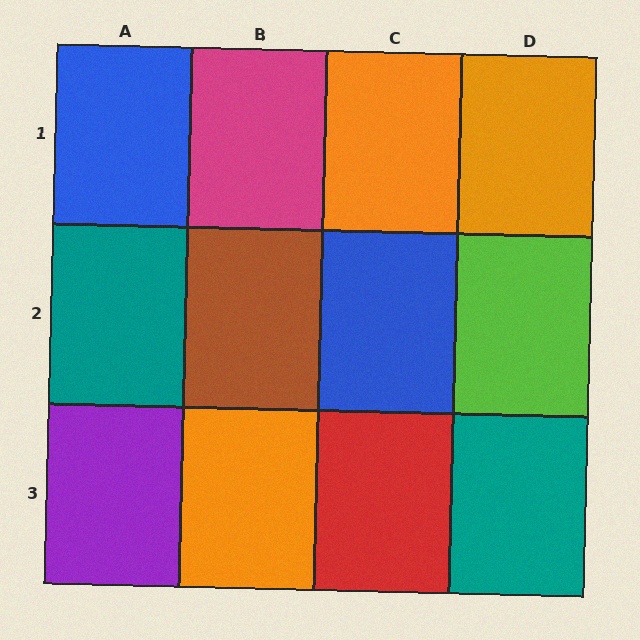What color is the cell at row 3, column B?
Orange.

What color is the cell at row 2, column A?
Teal.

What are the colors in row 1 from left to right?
Blue, magenta, orange, orange.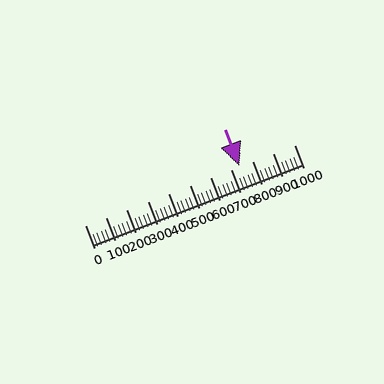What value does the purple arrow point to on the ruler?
The purple arrow points to approximately 738.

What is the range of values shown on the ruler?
The ruler shows values from 0 to 1000.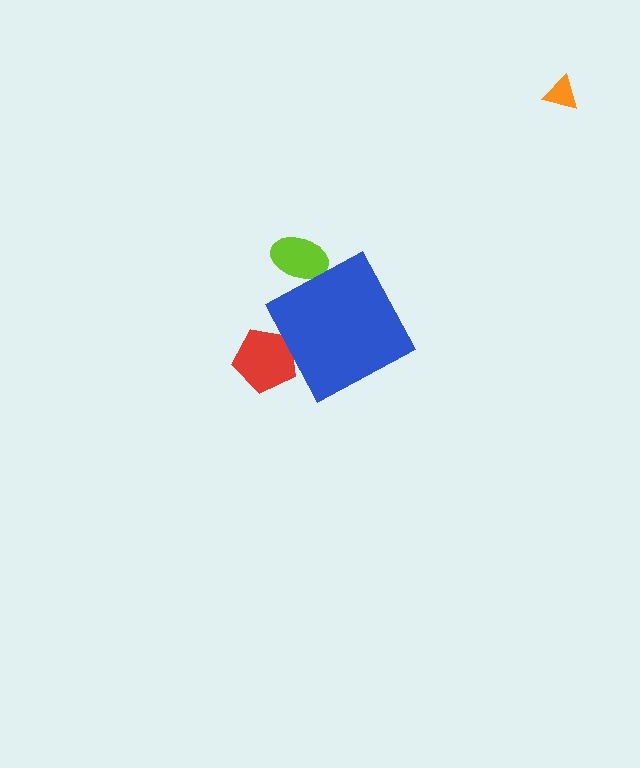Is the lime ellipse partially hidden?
Yes, the lime ellipse is partially hidden behind the blue diamond.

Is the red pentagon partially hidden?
Yes, the red pentagon is partially hidden behind the blue diamond.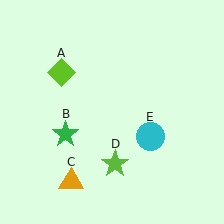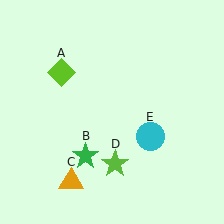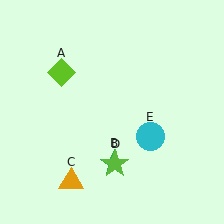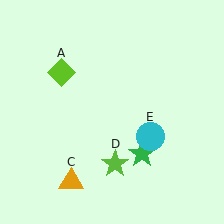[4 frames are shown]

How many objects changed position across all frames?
1 object changed position: green star (object B).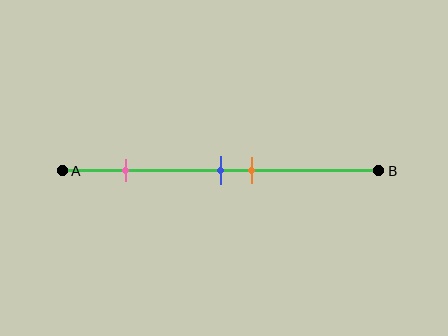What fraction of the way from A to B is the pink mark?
The pink mark is approximately 20% (0.2) of the way from A to B.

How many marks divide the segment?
There are 3 marks dividing the segment.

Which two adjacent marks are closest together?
The blue and orange marks are the closest adjacent pair.